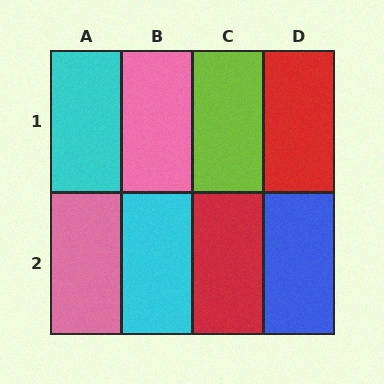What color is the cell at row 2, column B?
Cyan.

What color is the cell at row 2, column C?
Red.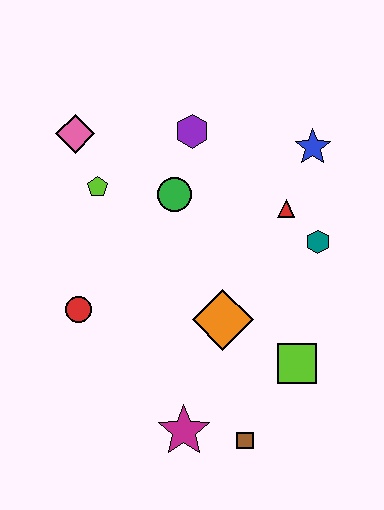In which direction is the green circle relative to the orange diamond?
The green circle is above the orange diamond.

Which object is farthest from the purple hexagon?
The brown square is farthest from the purple hexagon.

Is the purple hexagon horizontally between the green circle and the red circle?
No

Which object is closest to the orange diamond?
The lime square is closest to the orange diamond.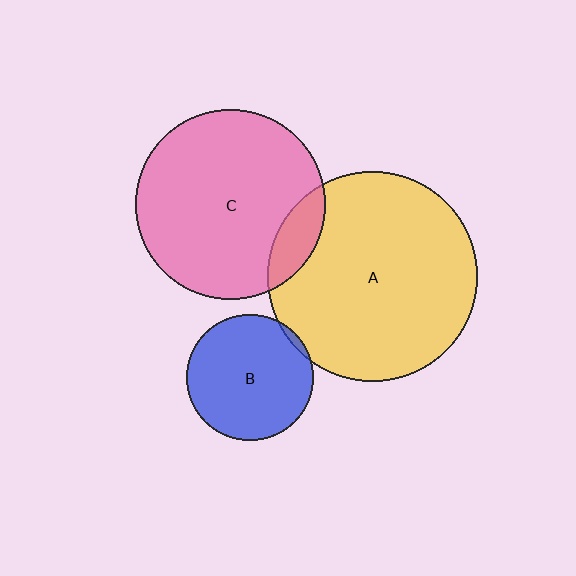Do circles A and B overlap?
Yes.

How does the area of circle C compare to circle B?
Approximately 2.3 times.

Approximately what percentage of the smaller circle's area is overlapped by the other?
Approximately 5%.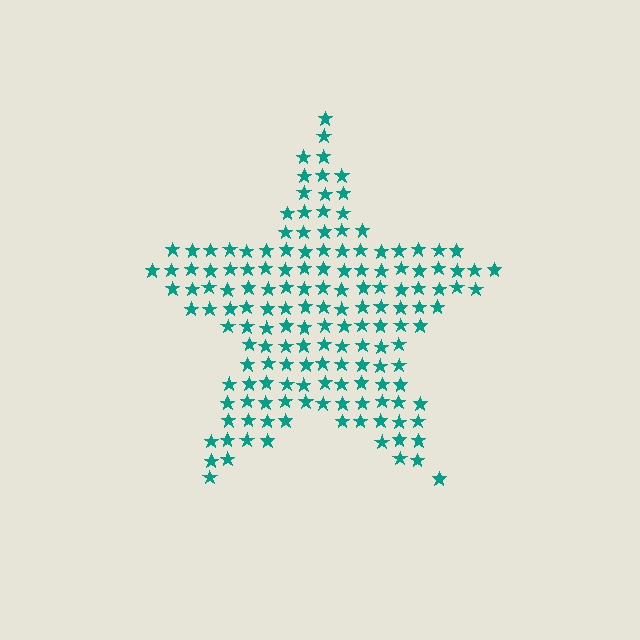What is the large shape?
The large shape is a star.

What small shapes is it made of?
It is made of small stars.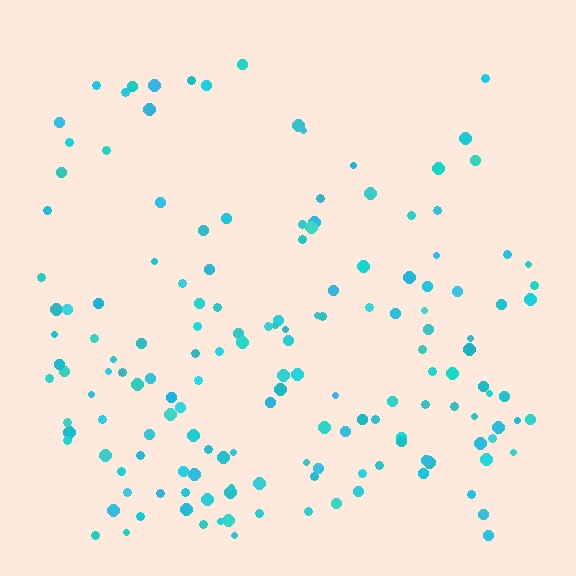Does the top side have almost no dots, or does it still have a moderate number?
Still a moderate number, just noticeably fewer than the bottom.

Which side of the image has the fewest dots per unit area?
The top.